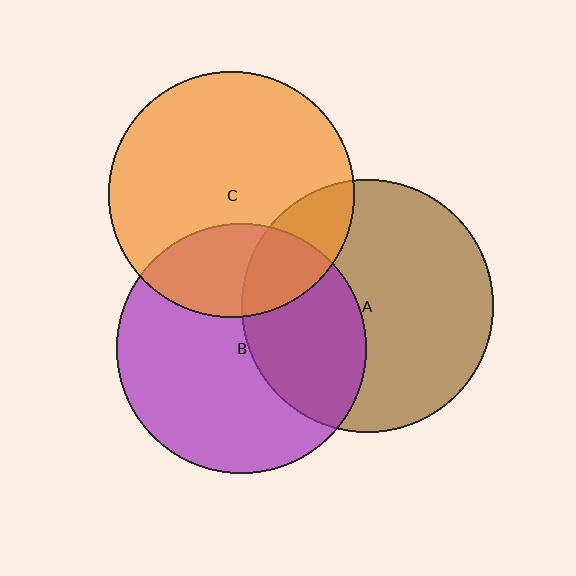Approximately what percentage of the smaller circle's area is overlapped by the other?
Approximately 20%.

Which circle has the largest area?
Circle A (brown).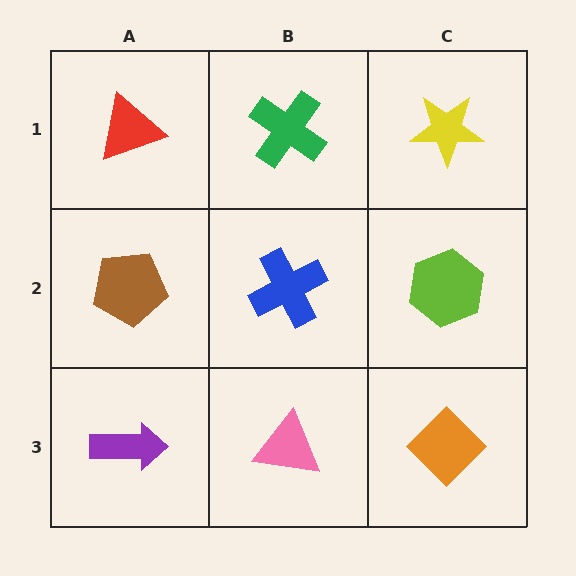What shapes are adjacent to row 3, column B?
A blue cross (row 2, column B), a purple arrow (row 3, column A), an orange diamond (row 3, column C).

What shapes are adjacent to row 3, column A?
A brown pentagon (row 2, column A), a pink triangle (row 3, column B).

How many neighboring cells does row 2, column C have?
3.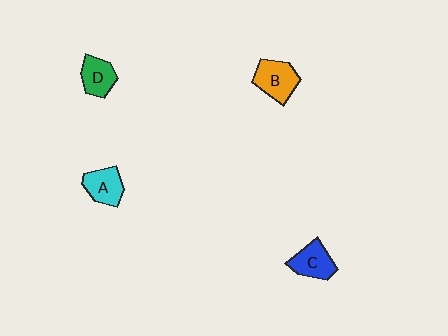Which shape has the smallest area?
Shape D (green).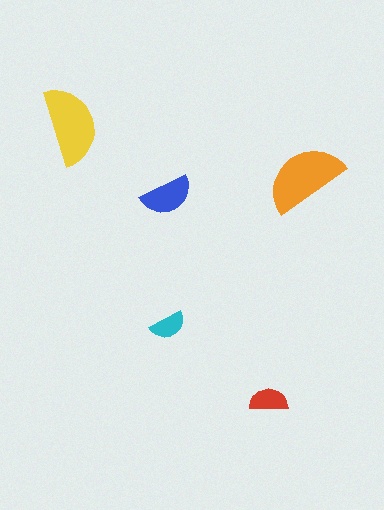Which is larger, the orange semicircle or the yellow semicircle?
The orange one.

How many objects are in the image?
There are 5 objects in the image.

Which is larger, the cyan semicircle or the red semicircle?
The red one.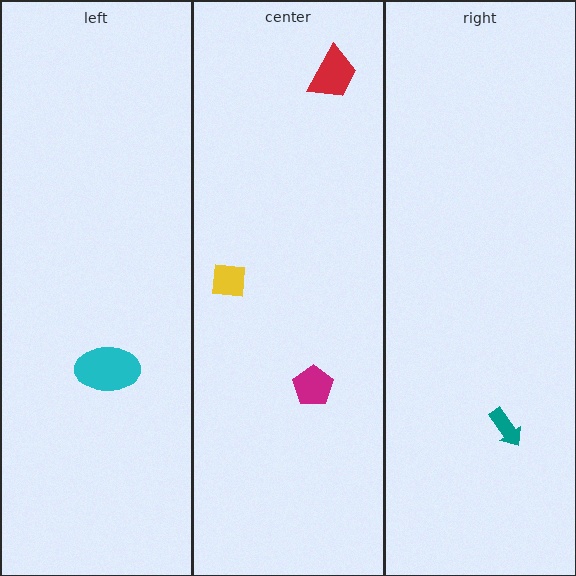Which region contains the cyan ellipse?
The left region.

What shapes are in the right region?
The teal arrow.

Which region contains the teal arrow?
The right region.